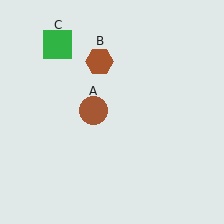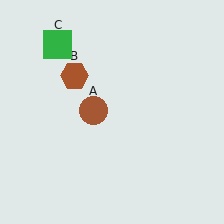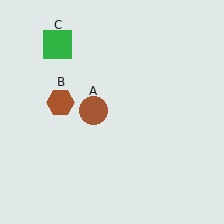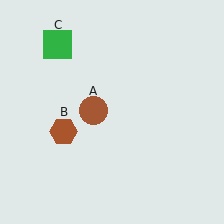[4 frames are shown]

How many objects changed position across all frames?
1 object changed position: brown hexagon (object B).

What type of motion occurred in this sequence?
The brown hexagon (object B) rotated counterclockwise around the center of the scene.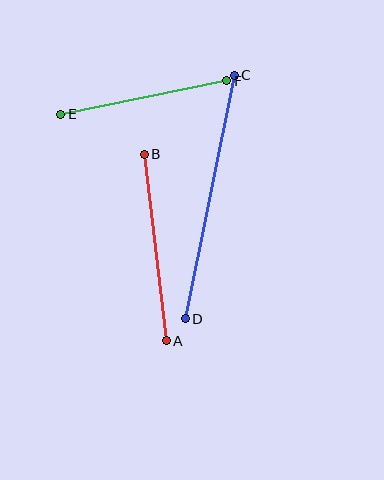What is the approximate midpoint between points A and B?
The midpoint is at approximately (155, 247) pixels.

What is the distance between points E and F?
The distance is approximately 169 pixels.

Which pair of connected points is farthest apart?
Points C and D are farthest apart.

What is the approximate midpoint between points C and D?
The midpoint is at approximately (210, 197) pixels.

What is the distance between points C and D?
The distance is approximately 248 pixels.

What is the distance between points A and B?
The distance is approximately 188 pixels.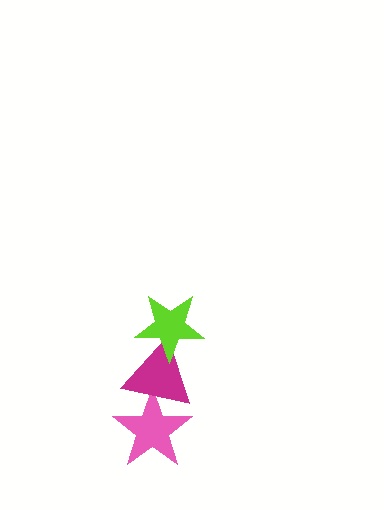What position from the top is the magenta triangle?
The magenta triangle is 2nd from the top.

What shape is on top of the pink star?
The magenta triangle is on top of the pink star.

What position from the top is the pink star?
The pink star is 3rd from the top.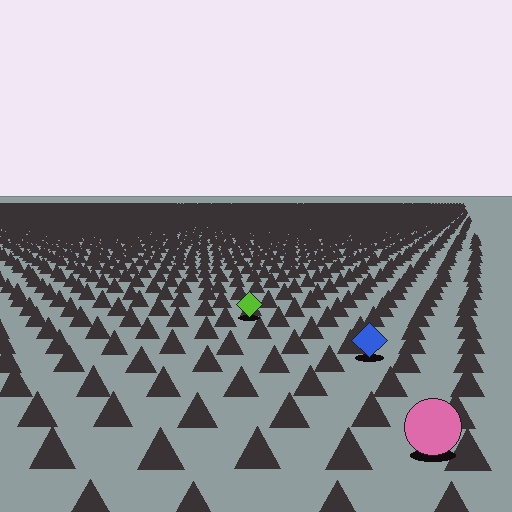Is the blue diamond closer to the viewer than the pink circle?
No. The pink circle is closer — you can tell from the texture gradient: the ground texture is coarser near it.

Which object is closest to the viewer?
The pink circle is closest. The texture marks near it are larger and more spread out.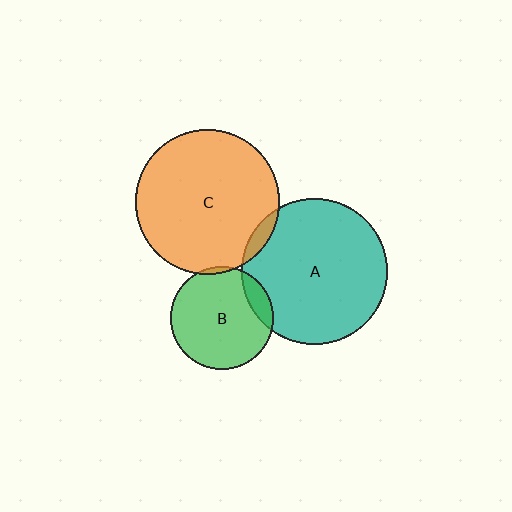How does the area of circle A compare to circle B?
Approximately 2.0 times.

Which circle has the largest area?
Circle A (teal).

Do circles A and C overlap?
Yes.